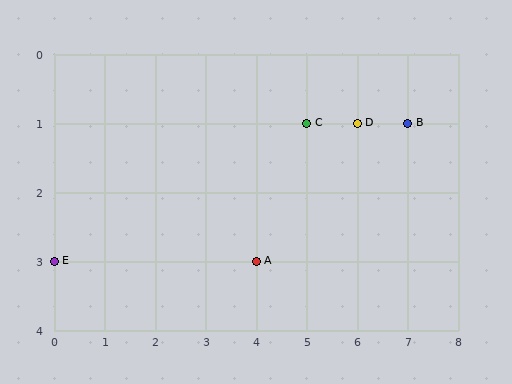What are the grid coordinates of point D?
Point D is at grid coordinates (6, 1).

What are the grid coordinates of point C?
Point C is at grid coordinates (5, 1).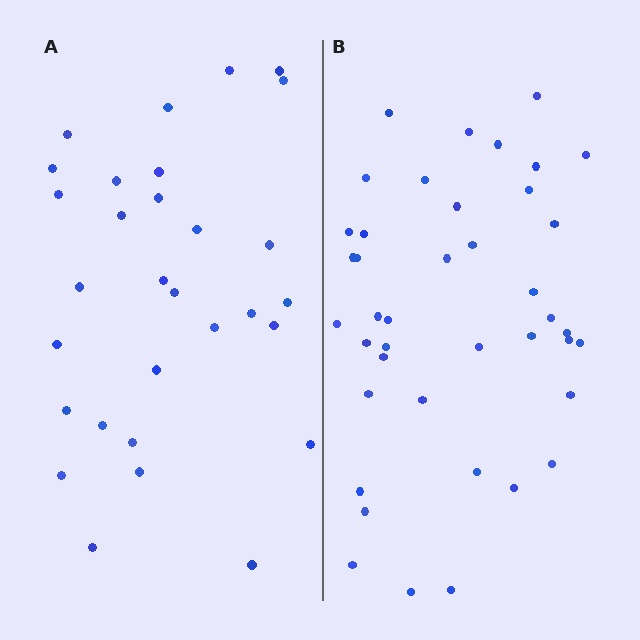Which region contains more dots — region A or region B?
Region B (the right region) has more dots.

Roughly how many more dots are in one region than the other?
Region B has roughly 12 or so more dots than region A.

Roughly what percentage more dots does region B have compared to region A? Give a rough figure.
About 35% more.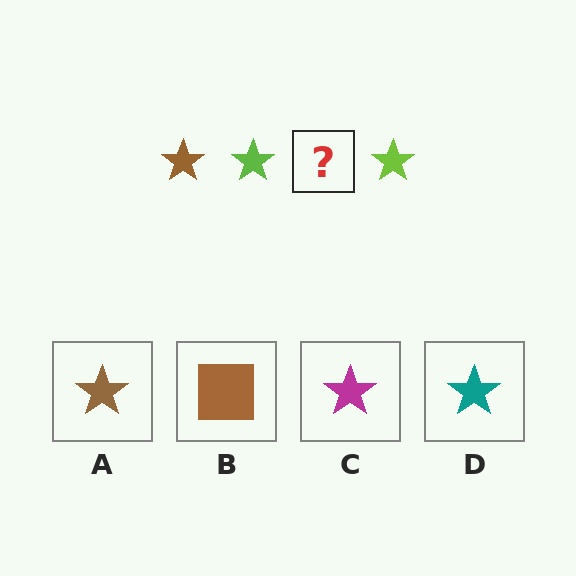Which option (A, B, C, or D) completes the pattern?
A.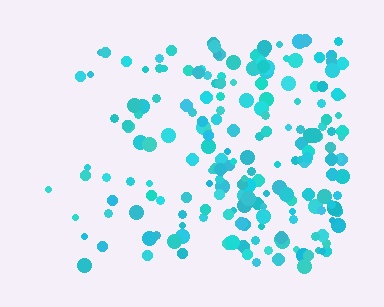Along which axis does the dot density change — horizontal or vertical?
Horizontal.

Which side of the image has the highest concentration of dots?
The right.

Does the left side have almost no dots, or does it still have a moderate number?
Still a moderate number, just noticeably fewer than the right.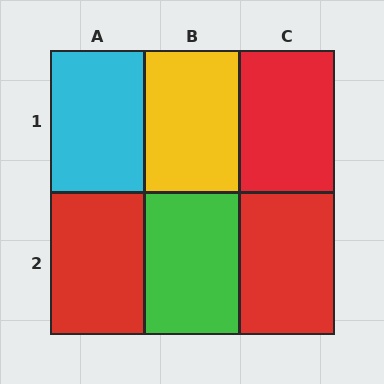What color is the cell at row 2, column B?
Green.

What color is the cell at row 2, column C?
Red.